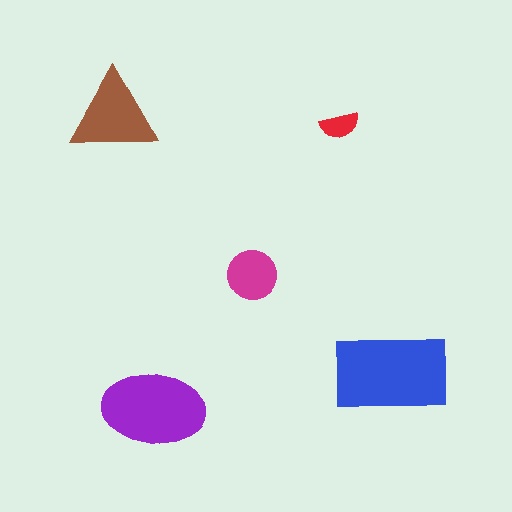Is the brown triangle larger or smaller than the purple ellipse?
Smaller.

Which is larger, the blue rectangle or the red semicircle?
The blue rectangle.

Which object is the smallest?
The red semicircle.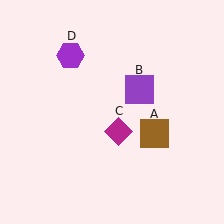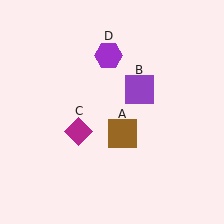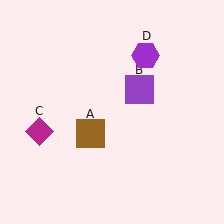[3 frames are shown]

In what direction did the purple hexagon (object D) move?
The purple hexagon (object D) moved right.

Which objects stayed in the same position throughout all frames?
Purple square (object B) remained stationary.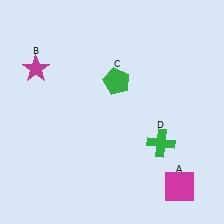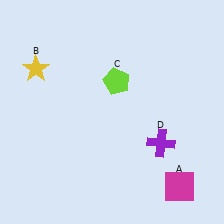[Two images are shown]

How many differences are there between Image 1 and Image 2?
There are 3 differences between the two images.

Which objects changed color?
B changed from magenta to yellow. C changed from green to lime. D changed from green to purple.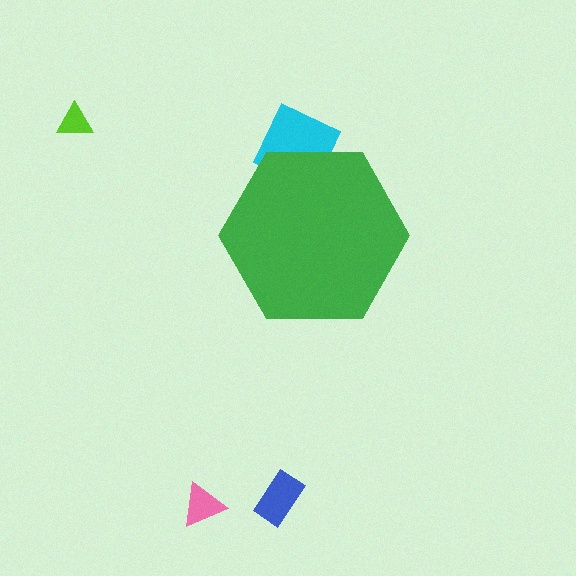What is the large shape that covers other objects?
A green hexagon.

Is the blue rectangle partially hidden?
No, the blue rectangle is fully visible.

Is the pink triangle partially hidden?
No, the pink triangle is fully visible.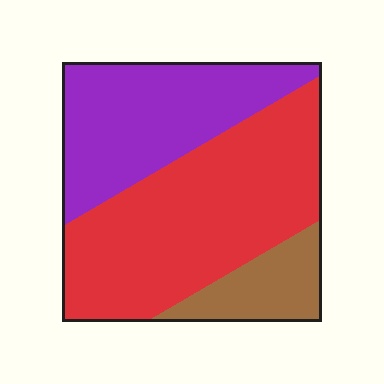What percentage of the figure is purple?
Purple takes up between a third and a half of the figure.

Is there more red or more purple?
Red.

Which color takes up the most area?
Red, at roughly 50%.